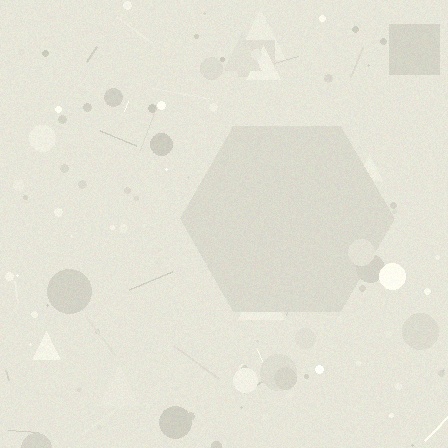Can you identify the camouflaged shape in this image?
The camouflaged shape is a hexagon.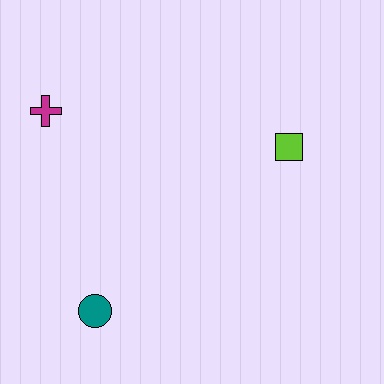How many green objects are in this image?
There are no green objects.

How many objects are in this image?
There are 3 objects.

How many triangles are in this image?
There are no triangles.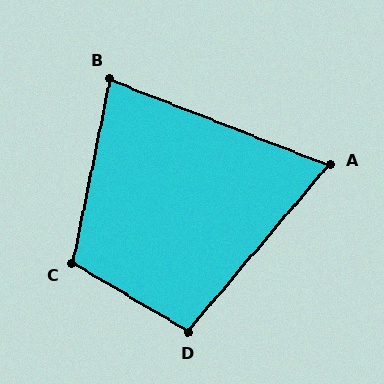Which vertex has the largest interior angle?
C, at approximately 109 degrees.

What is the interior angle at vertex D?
Approximately 100 degrees (obtuse).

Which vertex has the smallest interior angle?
A, at approximately 71 degrees.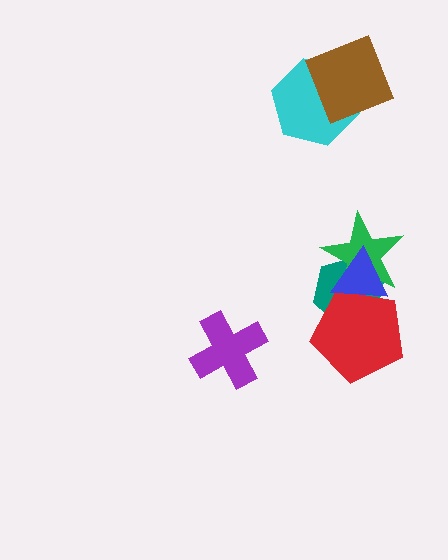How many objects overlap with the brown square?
1 object overlaps with the brown square.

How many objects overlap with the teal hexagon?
3 objects overlap with the teal hexagon.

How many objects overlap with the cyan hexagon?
1 object overlaps with the cyan hexagon.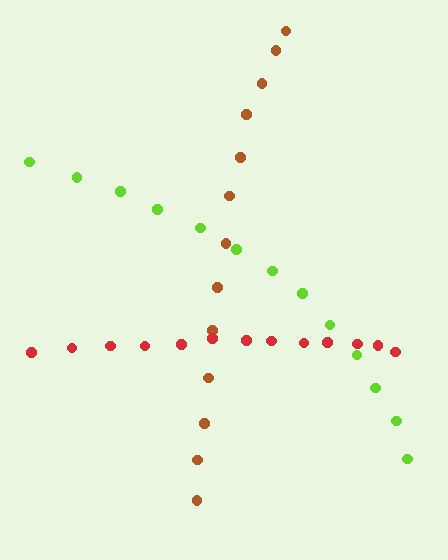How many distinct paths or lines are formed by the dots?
There are 3 distinct paths.